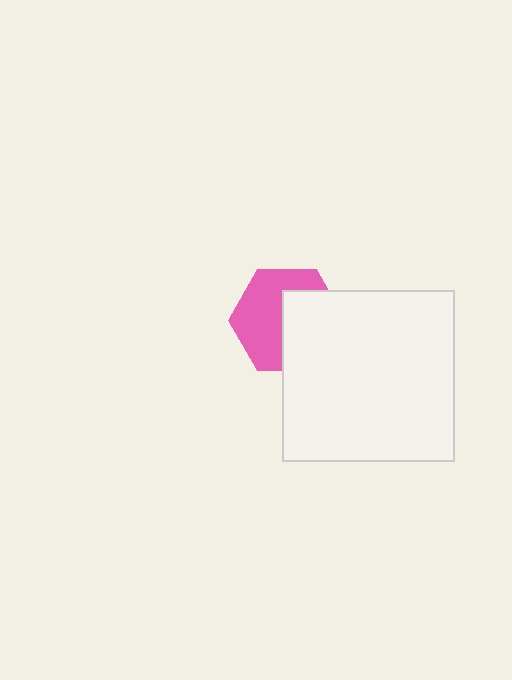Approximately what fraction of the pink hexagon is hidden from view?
Roughly 47% of the pink hexagon is hidden behind the white square.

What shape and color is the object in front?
The object in front is a white square.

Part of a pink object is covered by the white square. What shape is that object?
It is a hexagon.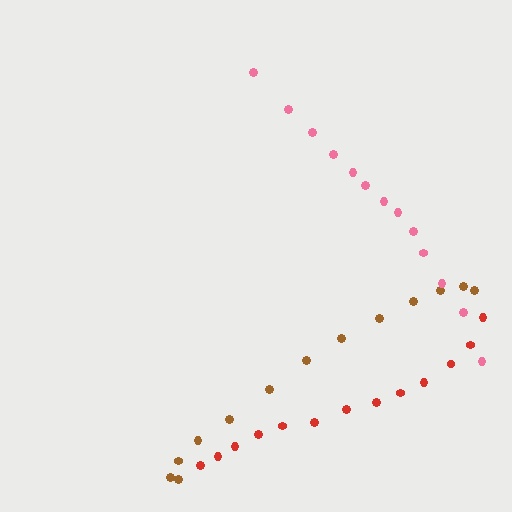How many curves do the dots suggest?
There are 3 distinct paths.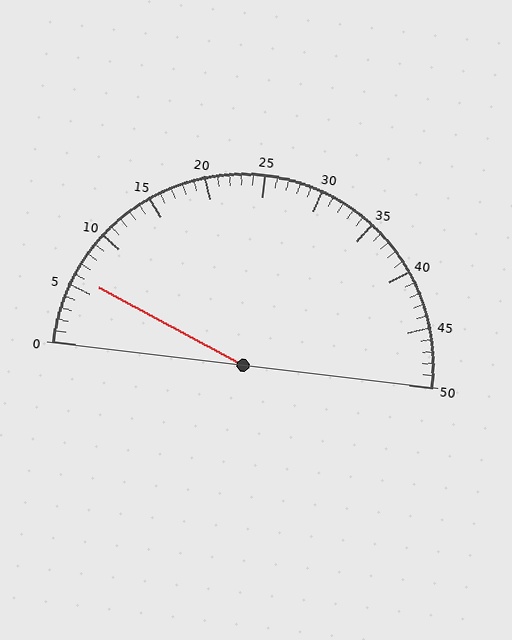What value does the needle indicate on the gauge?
The needle indicates approximately 6.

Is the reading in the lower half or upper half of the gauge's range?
The reading is in the lower half of the range (0 to 50).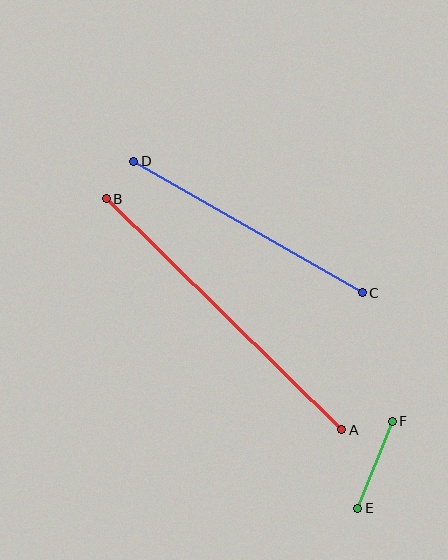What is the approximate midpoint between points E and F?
The midpoint is at approximately (375, 465) pixels.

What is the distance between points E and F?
The distance is approximately 94 pixels.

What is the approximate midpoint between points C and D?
The midpoint is at approximately (248, 227) pixels.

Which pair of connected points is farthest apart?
Points A and B are farthest apart.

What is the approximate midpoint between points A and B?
The midpoint is at approximately (224, 314) pixels.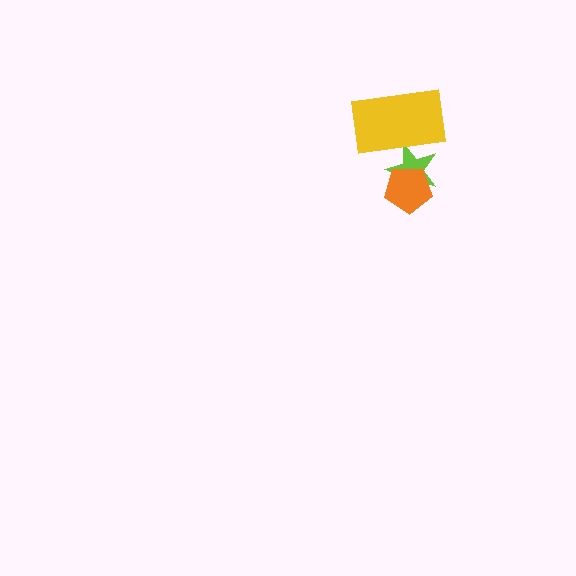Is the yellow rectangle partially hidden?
No, no other shape covers it.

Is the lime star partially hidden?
Yes, it is partially covered by another shape.